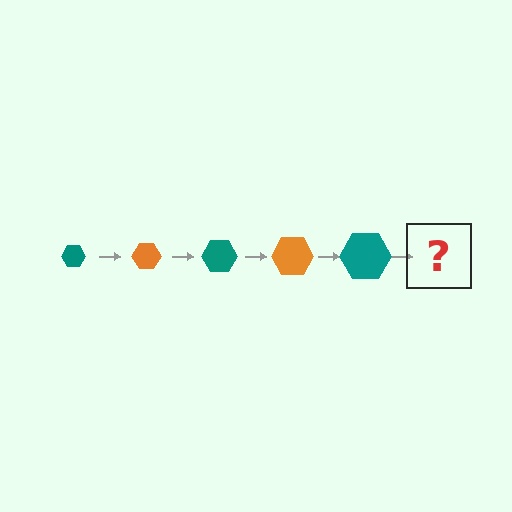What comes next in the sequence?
The next element should be an orange hexagon, larger than the previous one.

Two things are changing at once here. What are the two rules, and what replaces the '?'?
The two rules are that the hexagon grows larger each step and the color cycles through teal and orange. The '?' should be an orange hexagon, larger than the previous one.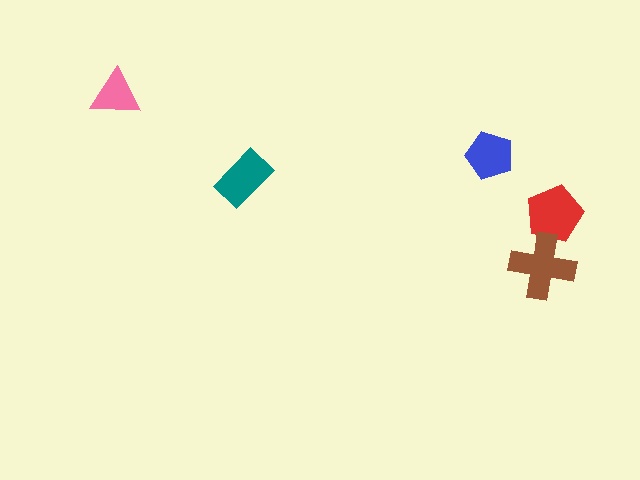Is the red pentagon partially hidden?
Yes, it is partially covered by another shape.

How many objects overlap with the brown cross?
1 object overlaps with the brown cross.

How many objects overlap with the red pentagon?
1 object overlaps with the red pentagon.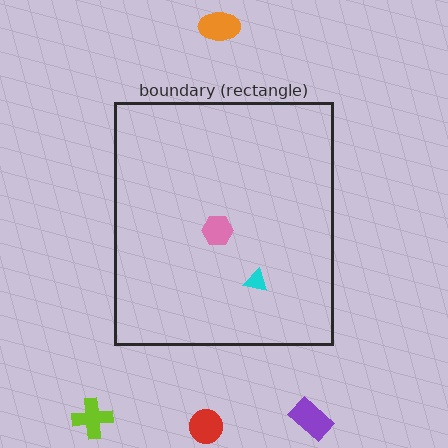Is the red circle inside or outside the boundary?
Outside.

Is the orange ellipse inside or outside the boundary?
Outside.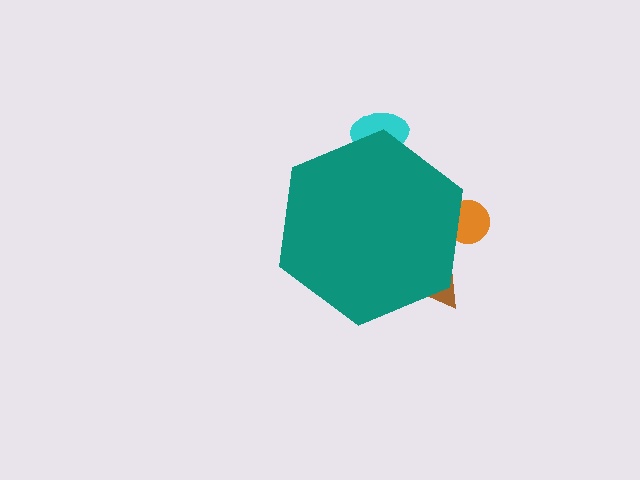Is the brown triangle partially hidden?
Yes, the brown triangle is partially hidden behind the teal hexagon.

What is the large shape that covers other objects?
A teal hexagon.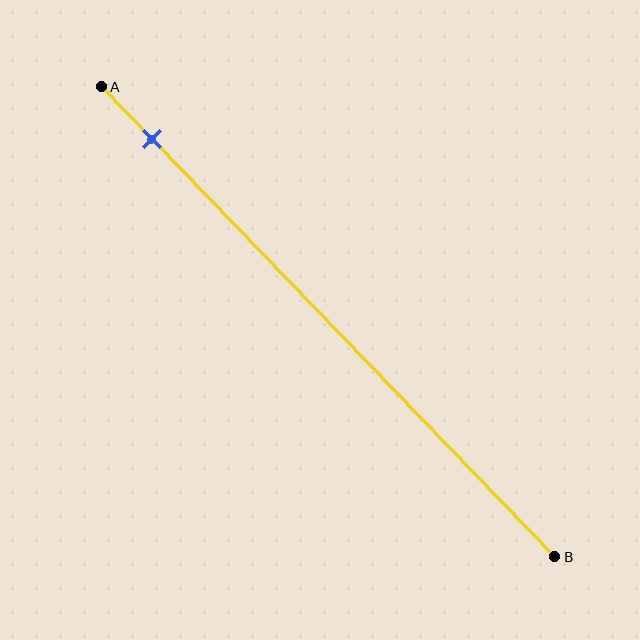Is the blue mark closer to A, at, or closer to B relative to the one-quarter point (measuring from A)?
The blue mark is closer to point A than the one-quarter point of segment AB.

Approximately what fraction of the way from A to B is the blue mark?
The blue mark is approximately 10% of the way from A to B.